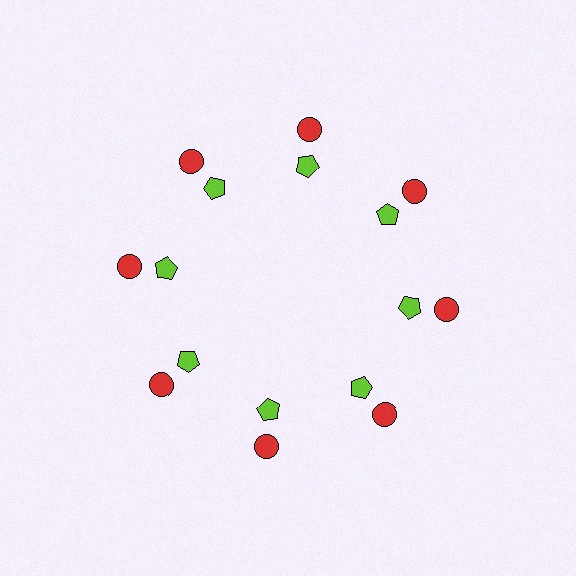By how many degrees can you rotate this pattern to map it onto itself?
The pattern maps onto itself every 45 degrees of rotation.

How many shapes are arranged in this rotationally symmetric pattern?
There are 16 shapes, arranged in 8 groups of 2.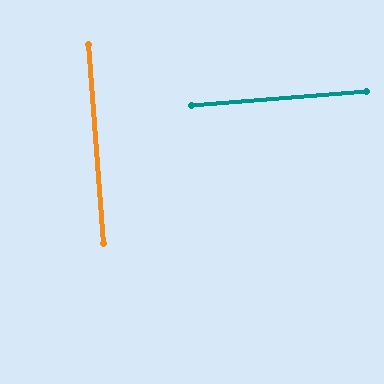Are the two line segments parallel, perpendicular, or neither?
Perpendicular — they meet at approximately 90°.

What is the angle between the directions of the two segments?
Approximately 90 degrees.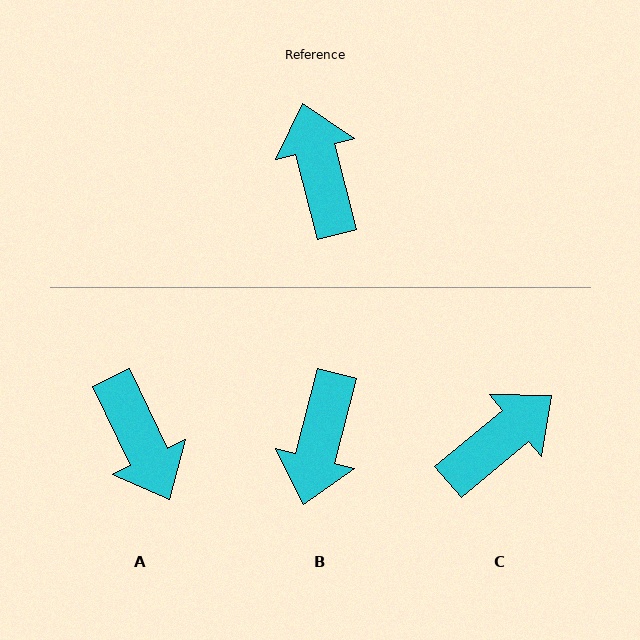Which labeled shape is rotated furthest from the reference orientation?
A, about 169 degrees away.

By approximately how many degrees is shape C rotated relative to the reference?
Approximately 65 degrees clockwise.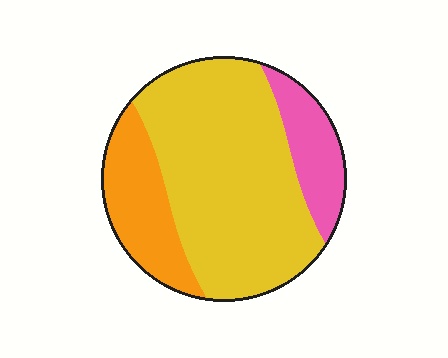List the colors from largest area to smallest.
From largest to smallest: yellow, orange, pink.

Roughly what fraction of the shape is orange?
Orange covers about 20% of the shape.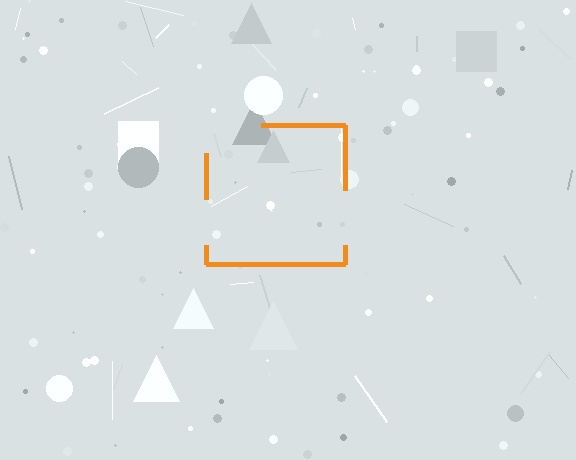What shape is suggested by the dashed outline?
The dashed outline suggests a square.